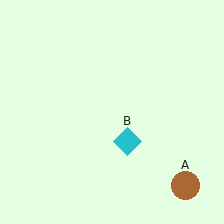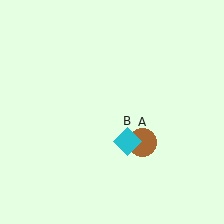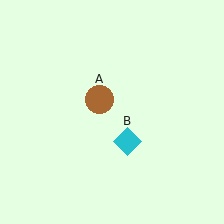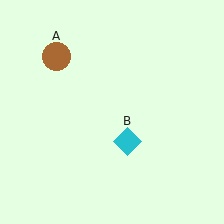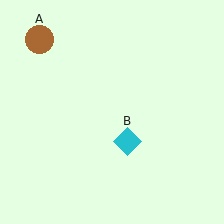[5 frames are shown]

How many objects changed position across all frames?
1 object changed position: brown circle (object A).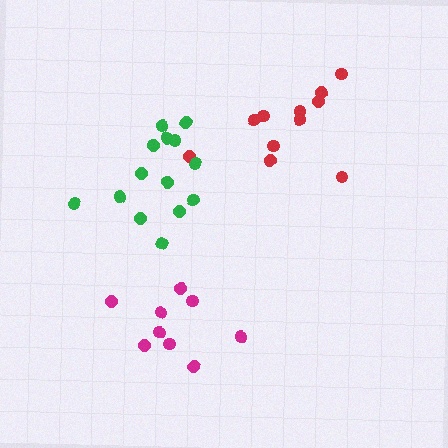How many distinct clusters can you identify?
There are 3 distinct clusters.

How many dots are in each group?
Group 1: 11 dots, Group 2: 15 dots, Group 3: 9 dots (35 total).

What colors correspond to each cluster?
The clusters are colored: red, green, magenta.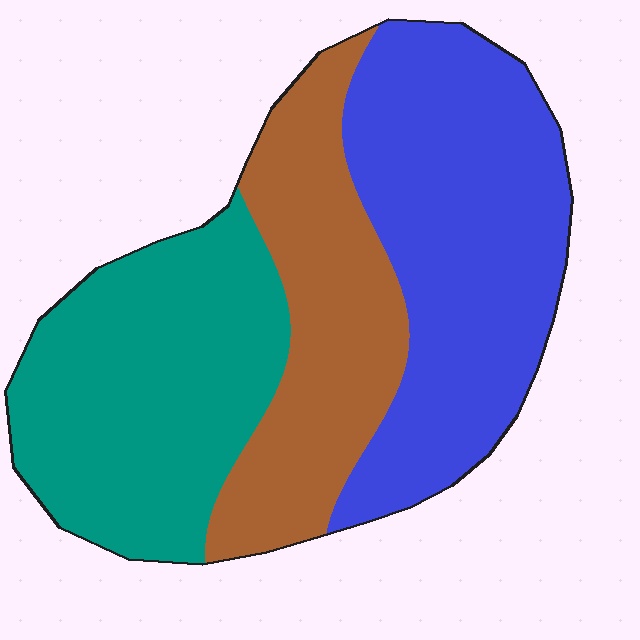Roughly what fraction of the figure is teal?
Teal takes up about one third (1/3) of the figure.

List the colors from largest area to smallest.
From largest to smallest: blue, teal, brown.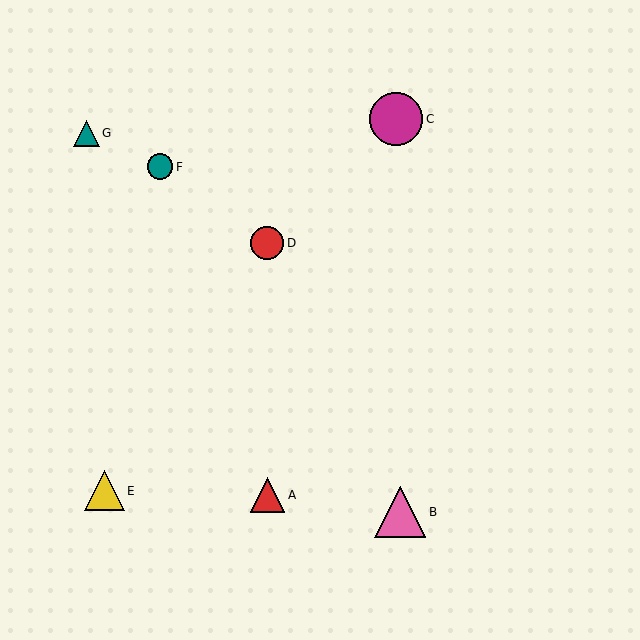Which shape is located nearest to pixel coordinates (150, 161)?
The teal circle (labeled F) at (160, 167) is nearest to that location.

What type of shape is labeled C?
Shape C is a magenta circle.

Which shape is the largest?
The magenta circle (labeled C) is the largest.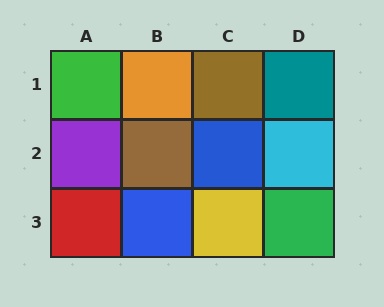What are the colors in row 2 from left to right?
Purple, brown, blue, cyan.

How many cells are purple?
1 cell is purple.